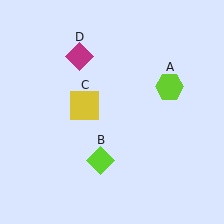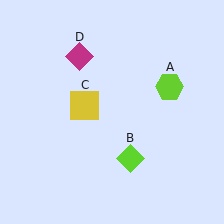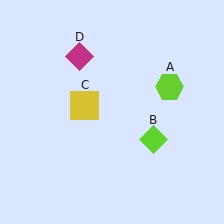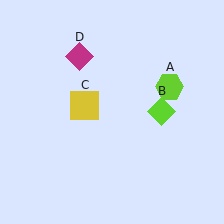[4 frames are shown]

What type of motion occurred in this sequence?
The lime diamond (object B) rotated counterclockwise around the center of the scene.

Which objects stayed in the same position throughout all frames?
Lime hexagon (object A) and yellow square (object C) and magenta diamond (object D) remained stationary.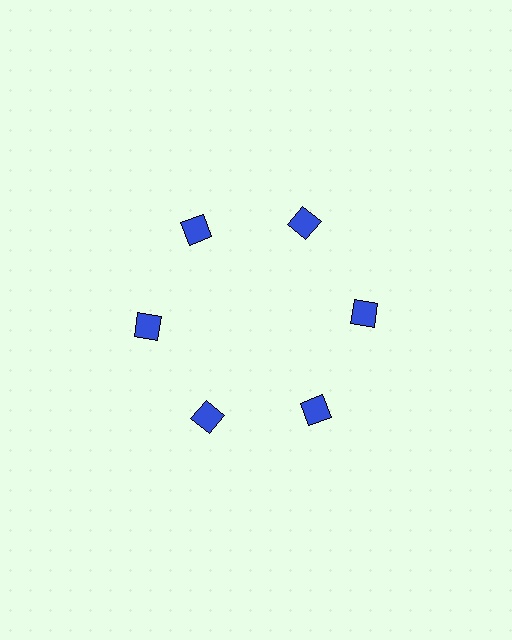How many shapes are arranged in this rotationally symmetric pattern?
There are 6 shapes, arranged in 6 groups of 1.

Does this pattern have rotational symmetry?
Yes, this pattern has 6-fold rotational symmetry. It looks the same after rotating 60 degrees around the center.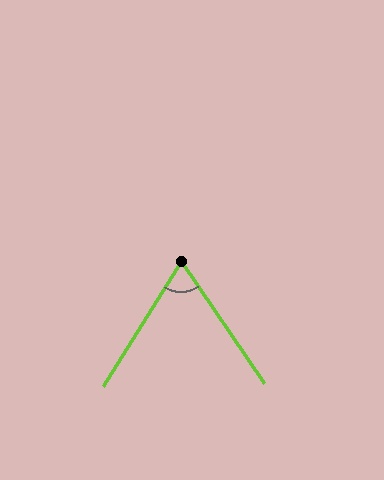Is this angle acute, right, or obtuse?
It is acute.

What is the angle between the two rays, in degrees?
Approximately 66 degrees.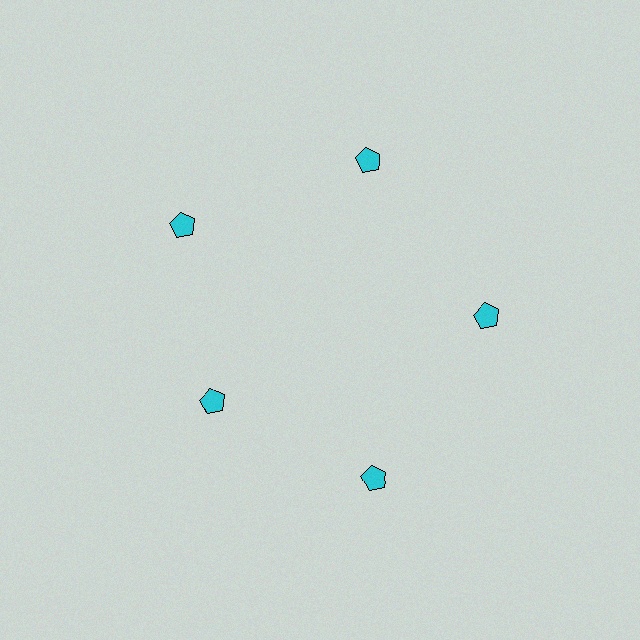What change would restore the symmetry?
The symmetry would be restored by moving it outward, back onto the ring so that all 5 pentagons sit at equal angles and equal distance from the center.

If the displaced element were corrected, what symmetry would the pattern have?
It would have 5-fold rotational symmetry — the pattern would map onto itself every 72 degrees.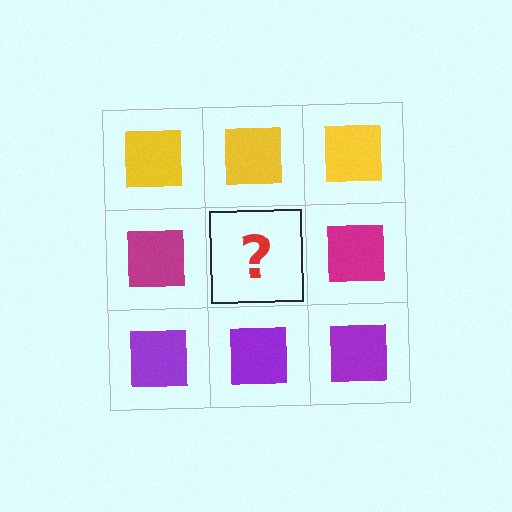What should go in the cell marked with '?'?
The missing cell should contain a magenta square.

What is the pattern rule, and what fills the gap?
The rule is that each row has a consistent color. The gap should be filled with a magenta square.